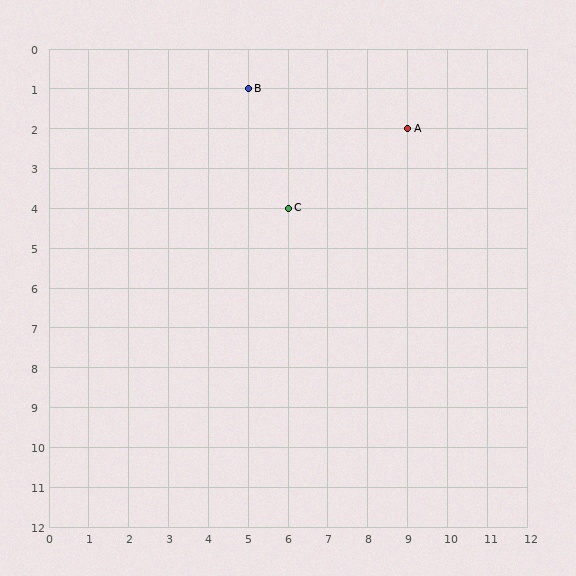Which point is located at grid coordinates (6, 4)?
Point C is at (6, 4).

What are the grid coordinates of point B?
Point B is at grid coordinates (5, 1).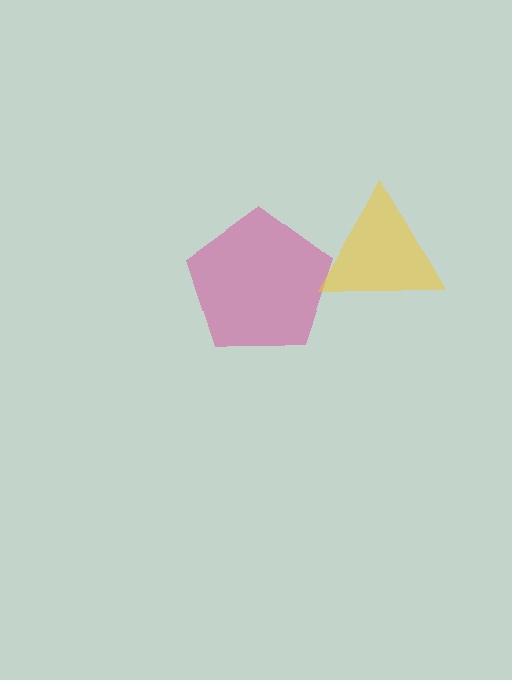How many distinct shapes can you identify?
There are 2 distinct shapes: a magenta pentagon, a yellow triangle.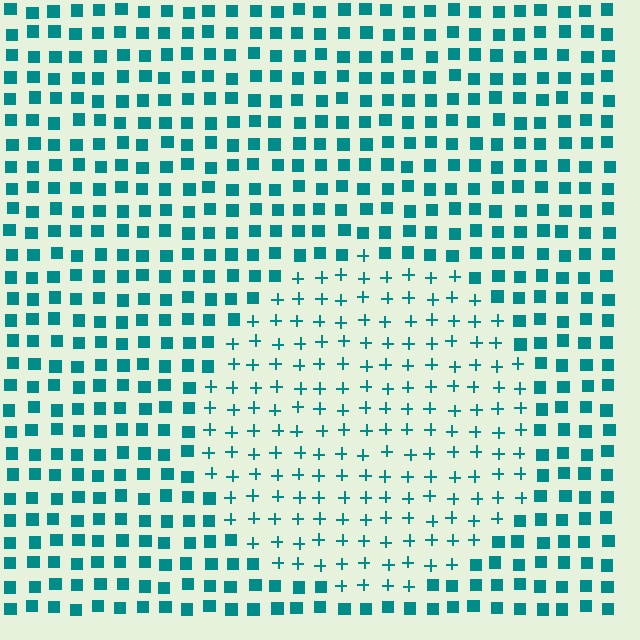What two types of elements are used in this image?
The image uses plus signs inside the circle region and squares outside it.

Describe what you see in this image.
The image is filled with small teal elements arranged in a uniform grid. A circle-shaped region contains plus signs, while the surrounding area contains squares. The boundary is defined purely by the change in element shape.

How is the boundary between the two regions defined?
The boundary is defined by a change in element shape: plus signs inside vs. squares outside. All elements share the same color and spacing.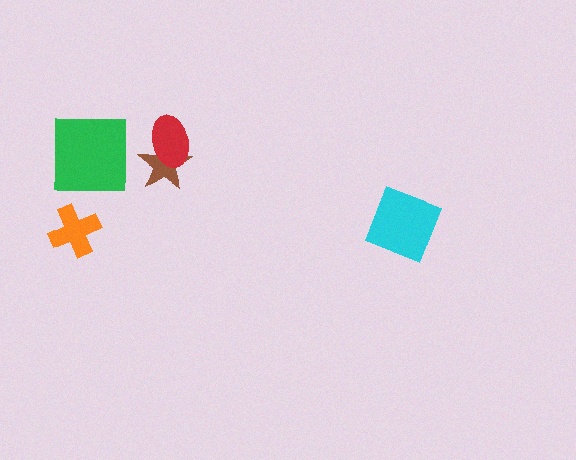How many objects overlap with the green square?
0 objects overlap with the green square.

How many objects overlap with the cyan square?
0 objects overlap with the cyan square.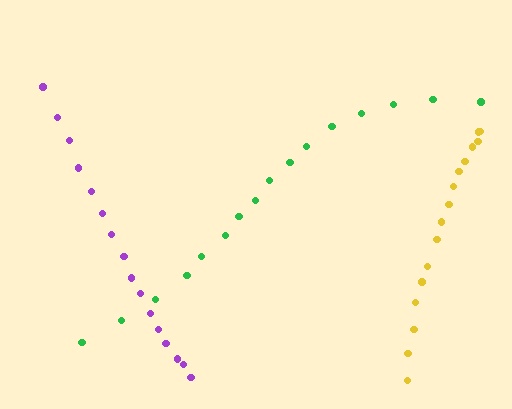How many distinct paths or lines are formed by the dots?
There are 3 distinct paths.